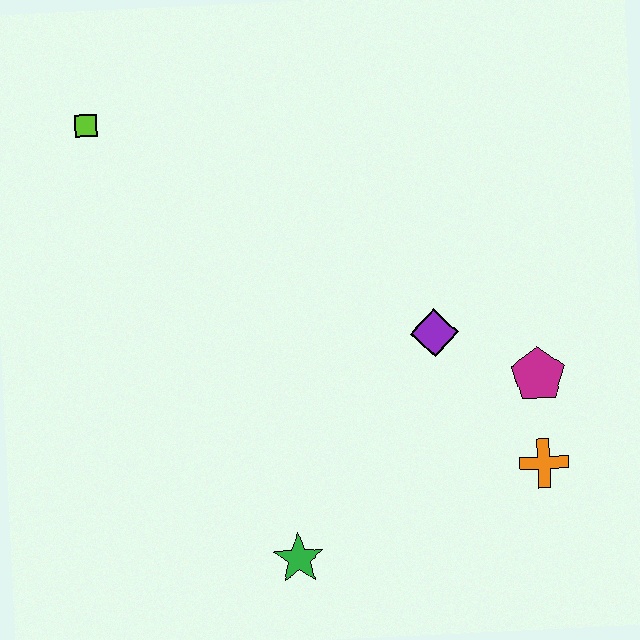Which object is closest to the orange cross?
The magenta pentagon is closest to the orange cross.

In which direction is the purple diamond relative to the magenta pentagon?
The purple diamond is to the left of the magenta pentagon.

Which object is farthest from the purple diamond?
The lime square is farthest from the purple diamond.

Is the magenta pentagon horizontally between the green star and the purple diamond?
No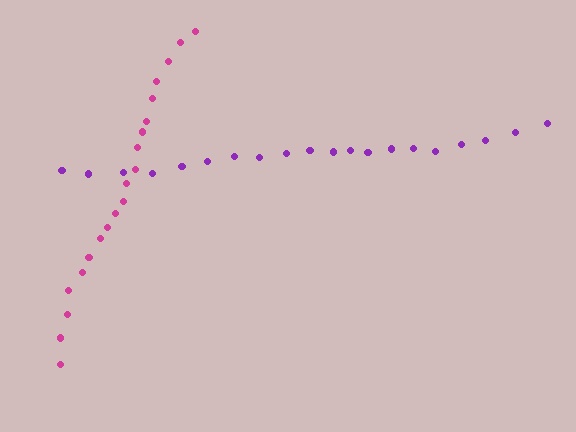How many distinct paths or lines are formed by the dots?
There are 2 distinct paths.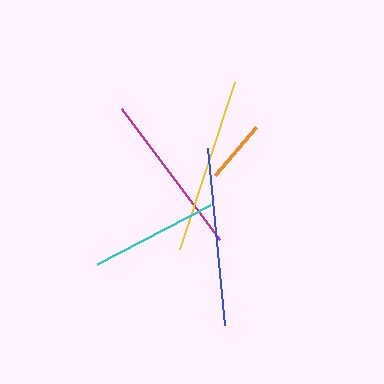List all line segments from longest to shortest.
From longest to shortest: blue, yellow, magenta, cyan, orange.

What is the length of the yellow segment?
The yellow segment is approximately 176 pixels long.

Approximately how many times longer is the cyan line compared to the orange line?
The cyan line is approximately 2.0 times the length of the orange line.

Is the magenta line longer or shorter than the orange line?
The magenta line is longer than the orange line.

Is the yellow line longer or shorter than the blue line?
The blue line is longer than the yellow line.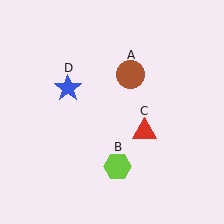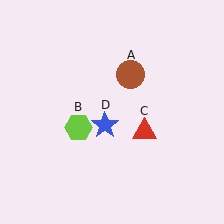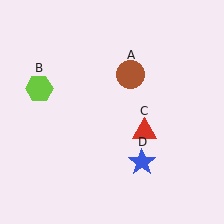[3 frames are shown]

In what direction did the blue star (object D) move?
The blue star (object D) moved down and to the right.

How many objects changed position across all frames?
2 objects changed position: lime hexagon (object B), blue star (object D).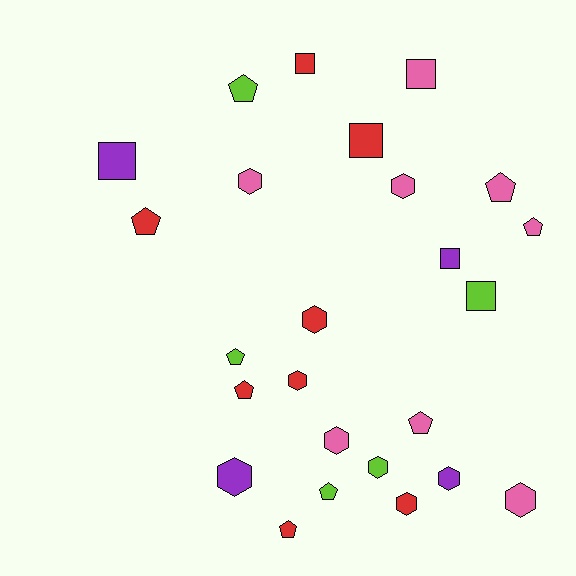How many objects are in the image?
There are 25 objects.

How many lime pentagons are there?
There are 3 lime pentagons.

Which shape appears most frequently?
Hexagon, with 10 objects.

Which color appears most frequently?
Pink, with 8 objects.